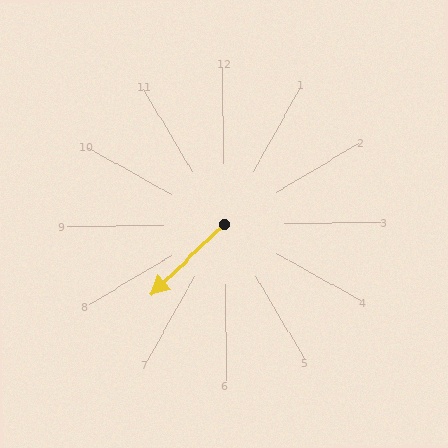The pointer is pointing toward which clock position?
Roughly 8 o'clock.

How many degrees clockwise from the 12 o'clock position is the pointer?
Approximately 227 degrees.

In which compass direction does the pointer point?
Southwest.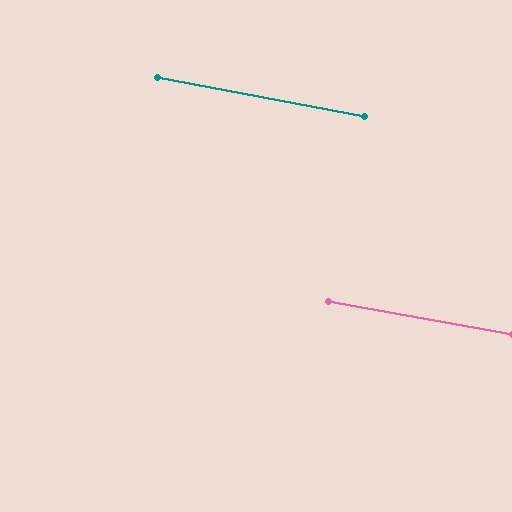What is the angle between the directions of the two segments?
Approximately 1 degree.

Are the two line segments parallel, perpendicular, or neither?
Parallel — their directions differ by only 0.7°.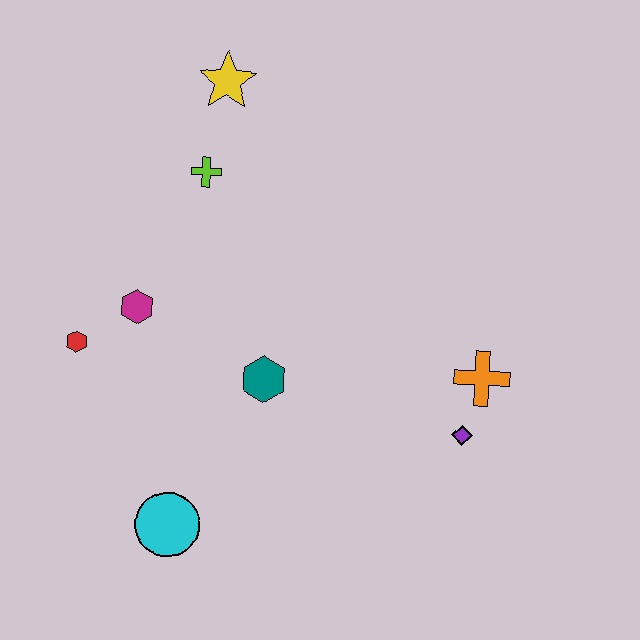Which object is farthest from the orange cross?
The red hexagon is farthest from the orange cross.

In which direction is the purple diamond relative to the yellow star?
The purple diamond is below the yellow star.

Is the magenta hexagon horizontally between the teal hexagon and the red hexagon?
Yes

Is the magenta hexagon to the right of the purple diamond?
No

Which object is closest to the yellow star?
The lime cross is closest to the yellow star.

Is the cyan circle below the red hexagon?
Yes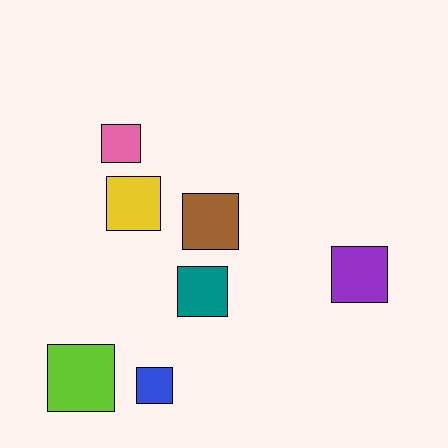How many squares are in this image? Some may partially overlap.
There are 7 squares.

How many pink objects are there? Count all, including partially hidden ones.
There is 1 pink object.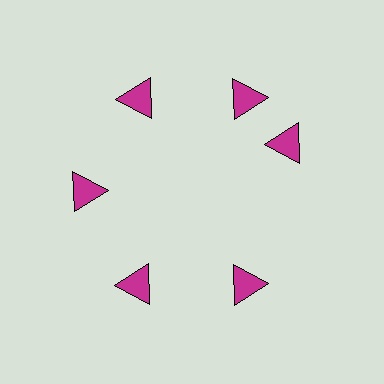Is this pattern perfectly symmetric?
No. The 6 magenta triangles are arranged in a ring, but one element near the 3 o'clock position is rotated out of alignment along the ring, breaking the 6-fold rotational symmetry.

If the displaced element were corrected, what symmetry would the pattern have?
It would have 6-fold rotational symmetry — the pattern would map onto itself every 60 degrees.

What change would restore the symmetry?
The symmetry would be restored by rotating it back into even spacing with its neighbors so that all 6 triangles sit at equal angles and equal distance from the center.